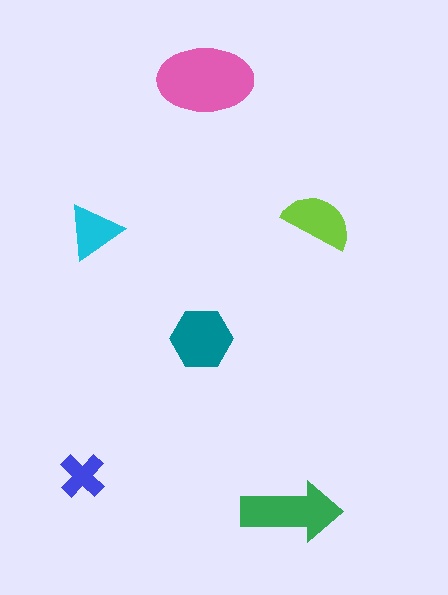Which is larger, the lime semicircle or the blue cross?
The lime semicircle.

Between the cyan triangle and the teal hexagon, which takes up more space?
The teal hexagon.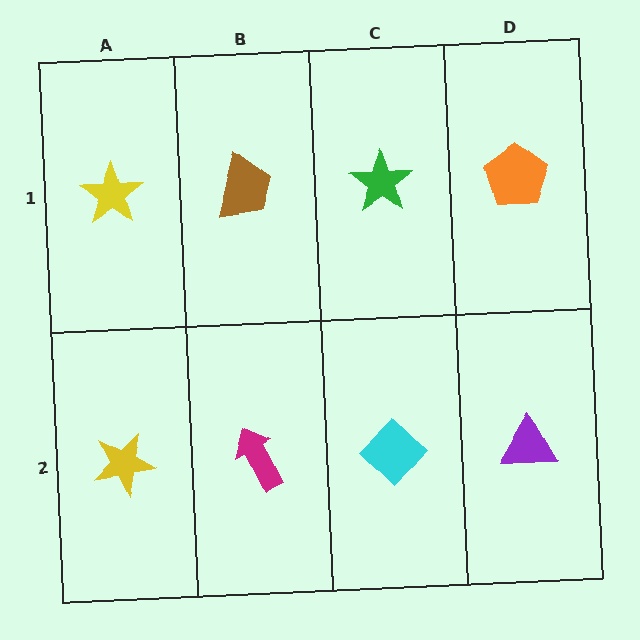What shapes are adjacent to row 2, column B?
A brown trapezoid (row 1, column B), a yellow star (row 2, column A), a cyan diamond (row 2, column C).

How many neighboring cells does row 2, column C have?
3.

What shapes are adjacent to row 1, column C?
A cyan diamond (row 2, column C), a brown trapezoid (row 1, column B), an orange pentagon (row 1, column D).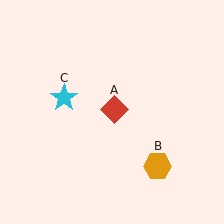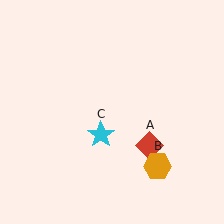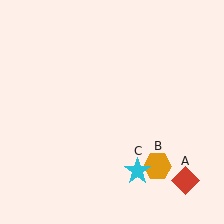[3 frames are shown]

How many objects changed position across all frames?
2 objects changed position: red diamond (object A), cyan star (object C).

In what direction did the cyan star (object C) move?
The cyan star (object C) moved down and to the right.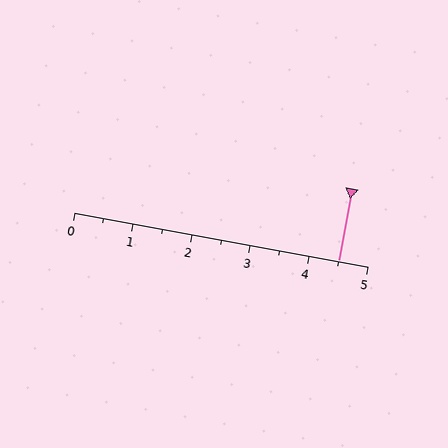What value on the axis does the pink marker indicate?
The marker indicates approximately 4.5.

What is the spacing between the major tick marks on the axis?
The major ticks are spaced 1 apart.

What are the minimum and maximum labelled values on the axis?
The axis runs from 0 to 5.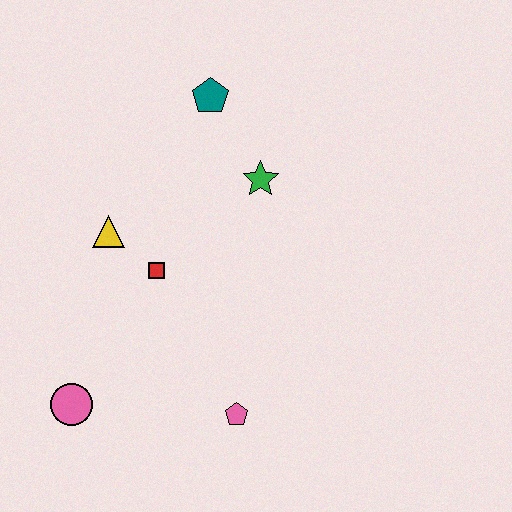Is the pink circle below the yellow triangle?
Yes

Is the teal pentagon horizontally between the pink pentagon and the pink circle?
Yes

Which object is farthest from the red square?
The teal pentagon is farthest from the red square.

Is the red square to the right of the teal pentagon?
No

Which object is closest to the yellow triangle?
The red square is closest to the yellow triangle.